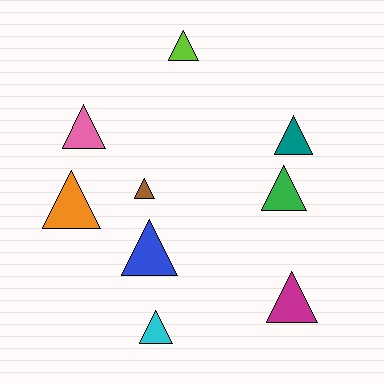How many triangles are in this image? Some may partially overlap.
There are 9 triangles.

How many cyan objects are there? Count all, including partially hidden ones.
There is 1 cyan object.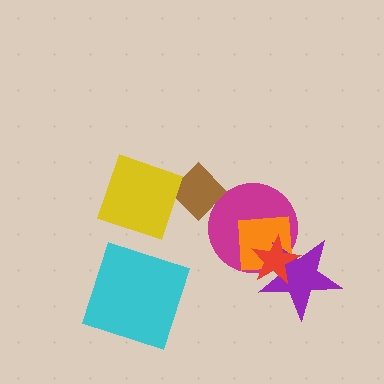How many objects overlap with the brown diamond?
0 objects overlap with the brown diamond.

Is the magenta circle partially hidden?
Yes, it is partially covered by another shape.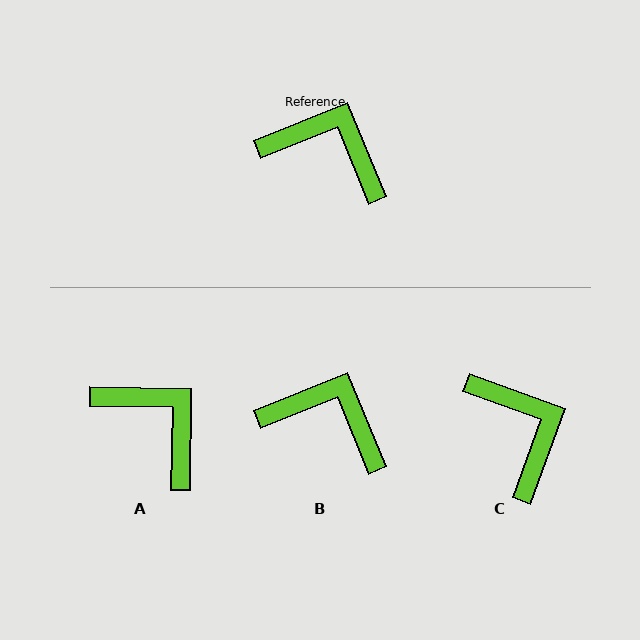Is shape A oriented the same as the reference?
No, it is off by about 23 degrees.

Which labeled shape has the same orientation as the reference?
B.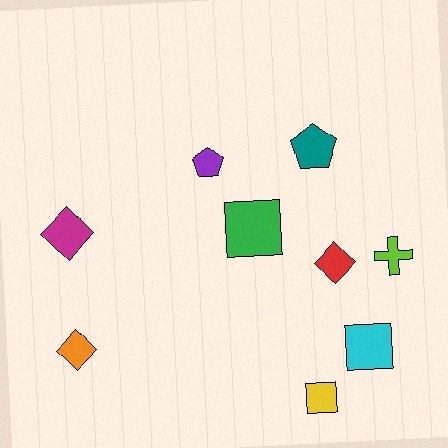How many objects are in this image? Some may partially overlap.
There are 9 objects.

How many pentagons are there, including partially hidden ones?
There are 2 pentagons.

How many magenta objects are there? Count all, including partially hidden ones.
There is 1 magenta object.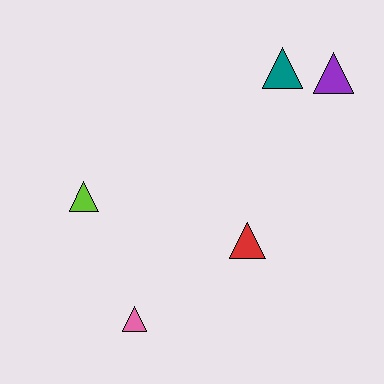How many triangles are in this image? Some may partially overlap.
There are 5 triangles.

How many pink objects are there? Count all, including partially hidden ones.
There is 1 pink object.